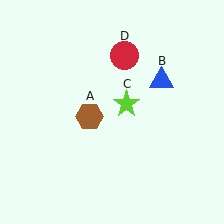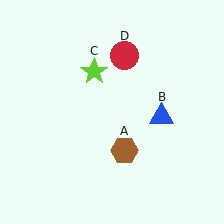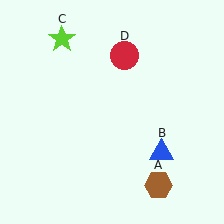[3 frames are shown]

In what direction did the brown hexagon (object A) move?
The brown hexagon (object A) moved down and to the right.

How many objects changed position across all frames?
3 objects changed position: brown hexagon (object A), blue triangle (object B), lime star (object C).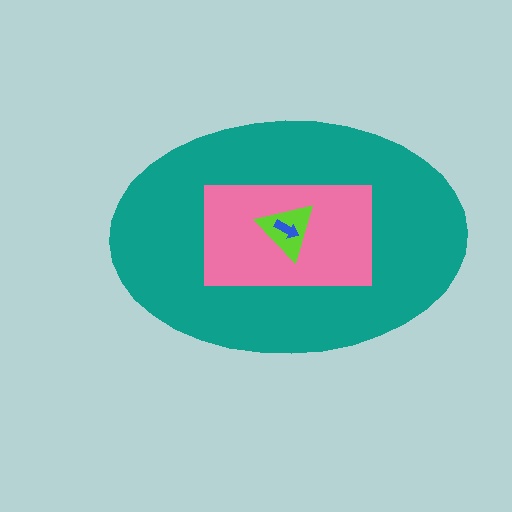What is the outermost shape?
The teal ellipse.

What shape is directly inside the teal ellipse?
The pink rectangle.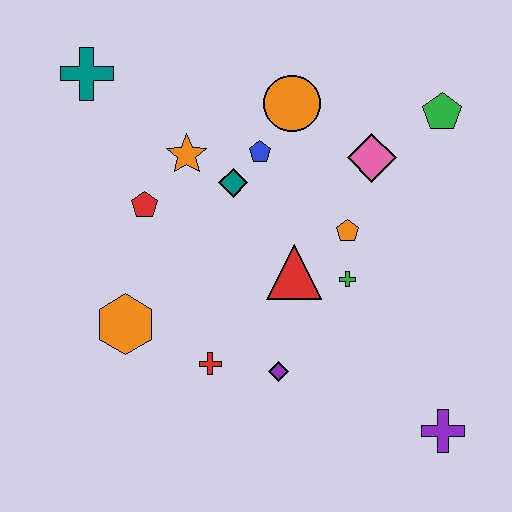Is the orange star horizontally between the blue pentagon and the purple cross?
No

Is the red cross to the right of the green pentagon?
No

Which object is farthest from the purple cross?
The teal cross is farthest from the purple cross.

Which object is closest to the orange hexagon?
The red cross is closest to the orange hexagon.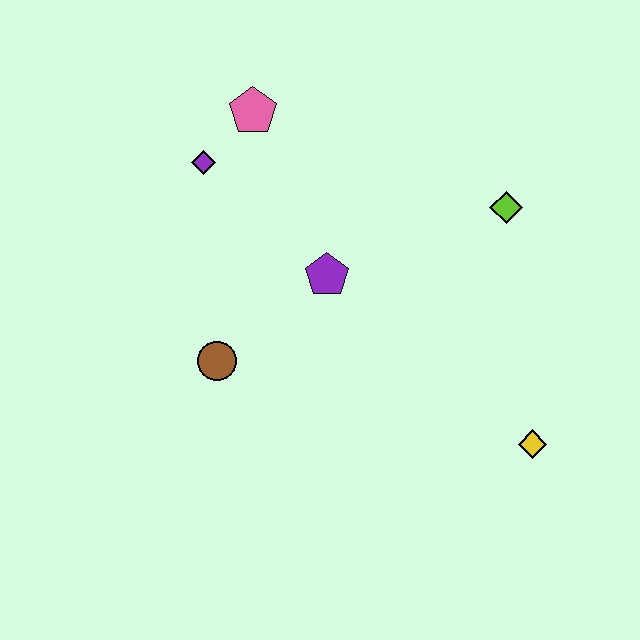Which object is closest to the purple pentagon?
The brown circle is closest to the purple pentagon.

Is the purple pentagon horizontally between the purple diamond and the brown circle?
No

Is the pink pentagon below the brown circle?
No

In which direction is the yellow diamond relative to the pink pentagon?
The yellow diamond is below the pink pentagon.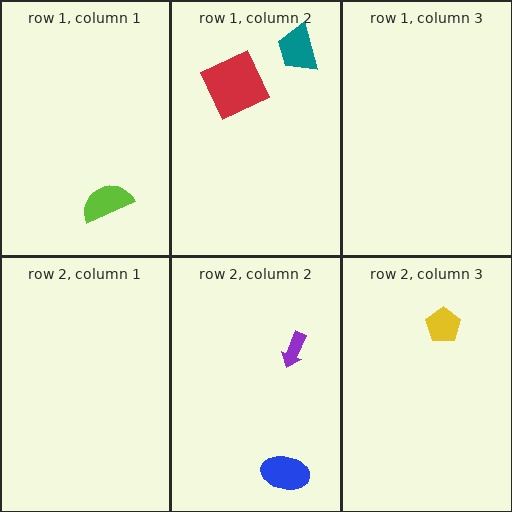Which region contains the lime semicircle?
The row 1, column 1 region.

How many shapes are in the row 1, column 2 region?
2.